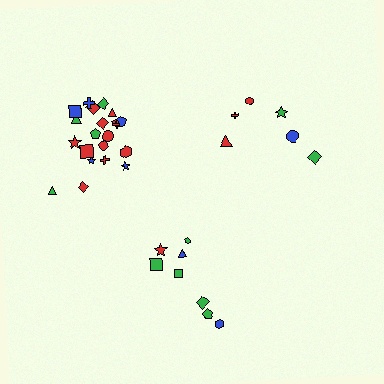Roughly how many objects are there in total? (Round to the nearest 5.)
Roughly 35 objects in total.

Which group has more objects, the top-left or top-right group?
The top-left group.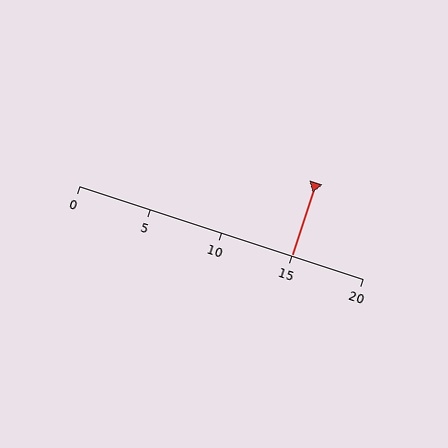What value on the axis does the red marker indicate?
The marker indicates approximately 15.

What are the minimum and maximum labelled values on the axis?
The axis runs from 0 to 20.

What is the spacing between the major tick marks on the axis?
The major ticks are spaced 5 apart.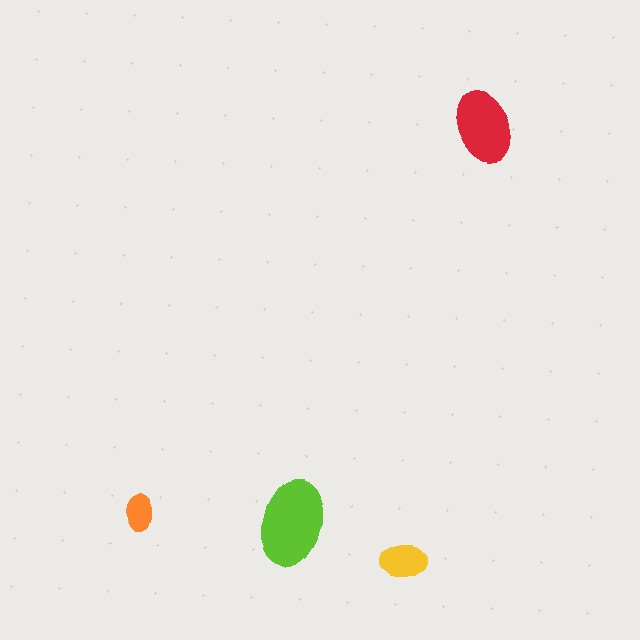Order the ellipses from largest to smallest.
the lime one, the red one, the yellow one, the orange one.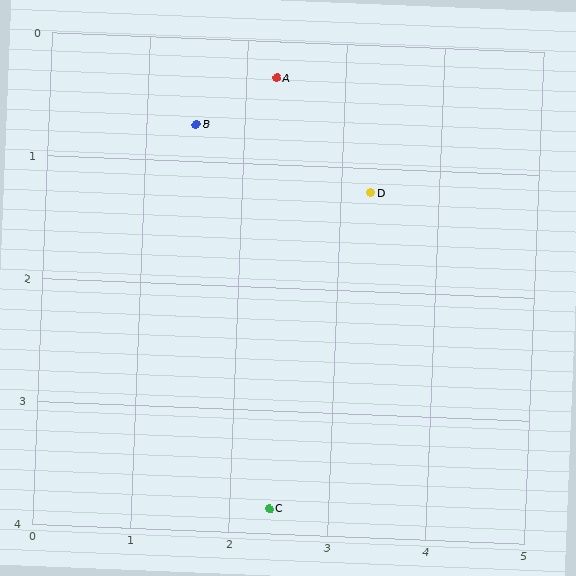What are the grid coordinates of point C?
Point C is at approximately (2.4, 3.8).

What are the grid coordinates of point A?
Point A is at approximately (2.3, 0.3).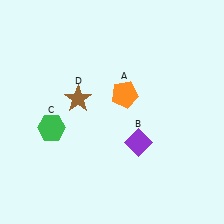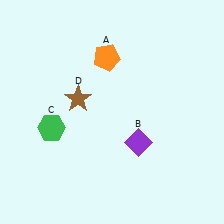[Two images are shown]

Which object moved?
The orange pentagon (A) moved up.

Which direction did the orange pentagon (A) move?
The orange pentagon (A) moved up.